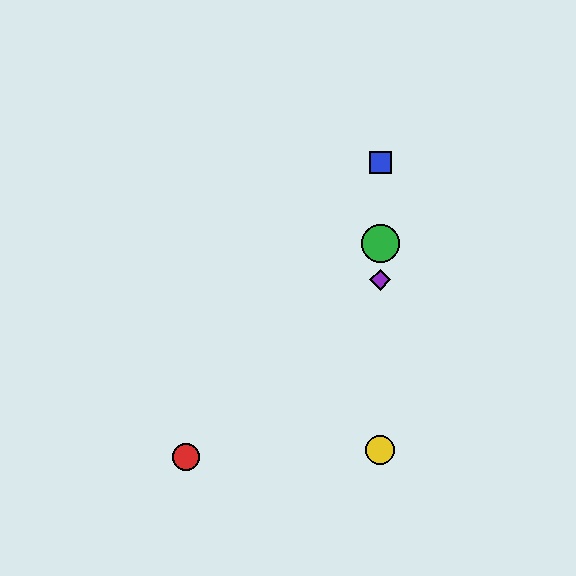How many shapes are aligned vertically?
4 shapes (the blue square, the green circle, the yellow circle, the purple diamond) are aligned vertically.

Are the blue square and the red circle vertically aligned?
No, the blue square is at x≈380 and the red circle is at x≈186.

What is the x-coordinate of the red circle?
The red circle is at x≈186.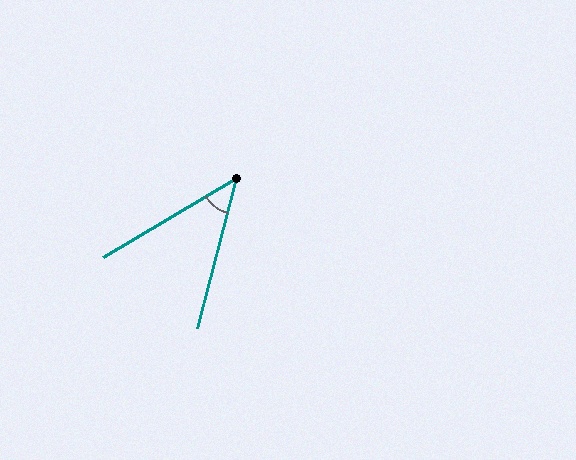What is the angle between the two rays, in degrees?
Approximately 45 degrees.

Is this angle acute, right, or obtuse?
It is acute.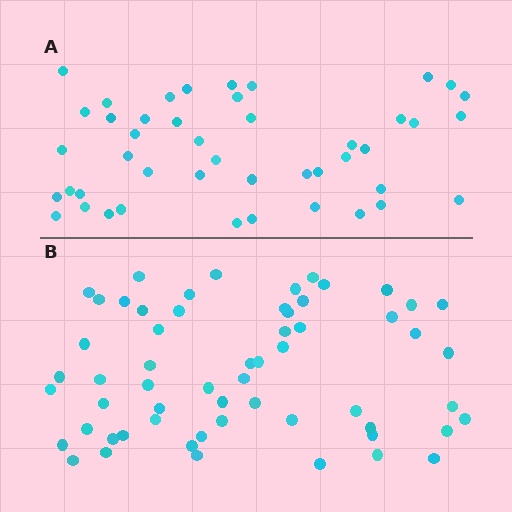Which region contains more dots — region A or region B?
Region B (the bottom region) has more dots.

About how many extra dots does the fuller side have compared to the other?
Region B has approximately 15 more dots than region A.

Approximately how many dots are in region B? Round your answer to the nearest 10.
About 60 dots. (The exact count is 59, which rounds to 60.)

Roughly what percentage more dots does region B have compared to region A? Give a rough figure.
About 30% more.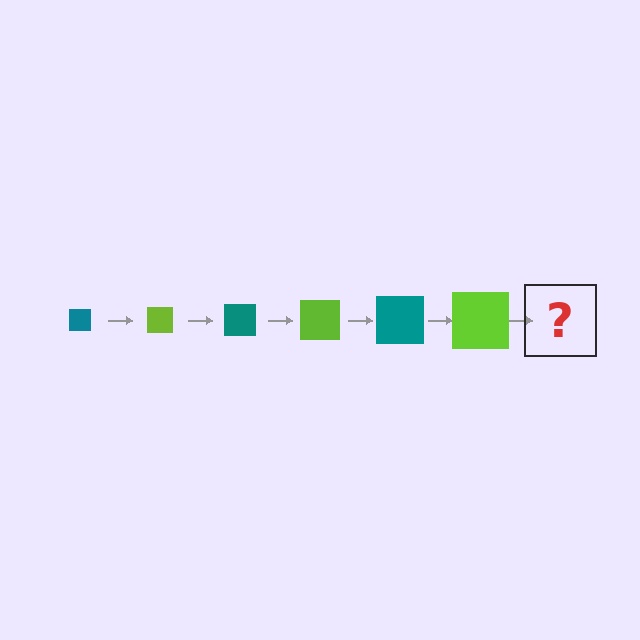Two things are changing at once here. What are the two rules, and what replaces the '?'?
The two rules are that the square grows larger each step and the color cycles through teal and lime. The '?' should be a teal square, larger than the previous one.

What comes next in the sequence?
The next element should be a teal square, larger than the previous one.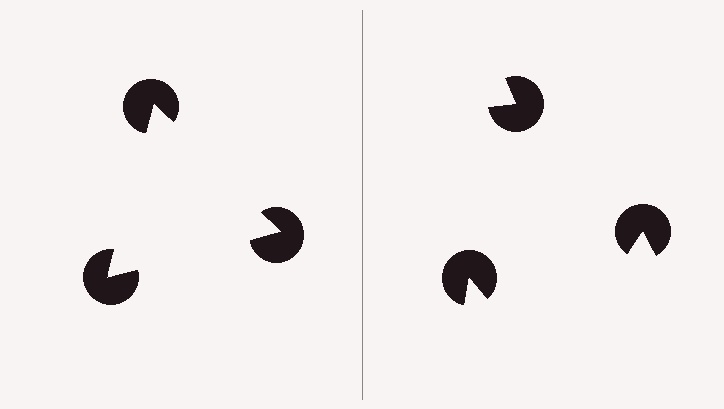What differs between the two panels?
The pac-man discs are positioned identically on both sides; only the wedge orientations differ. On the left they align to a triangle; on the right they are misaligned.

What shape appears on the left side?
An illusory triangle.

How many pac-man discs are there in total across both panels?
6 — 3 on each side.